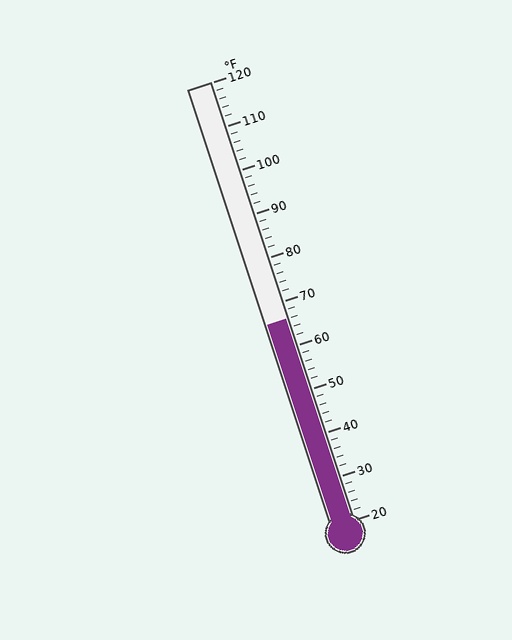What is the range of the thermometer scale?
The thermometer scale ranges from 20°F to 120°F.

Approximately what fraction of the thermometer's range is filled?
The thermometer is filled to approximately 45% of its range.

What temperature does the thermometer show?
The thermometer shows approximately 66°F.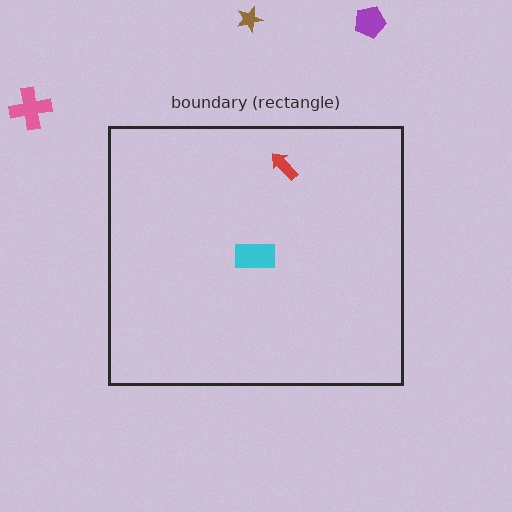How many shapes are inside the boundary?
2 inside, 3 outside.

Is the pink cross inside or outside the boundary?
Outside.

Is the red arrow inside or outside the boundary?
Inside.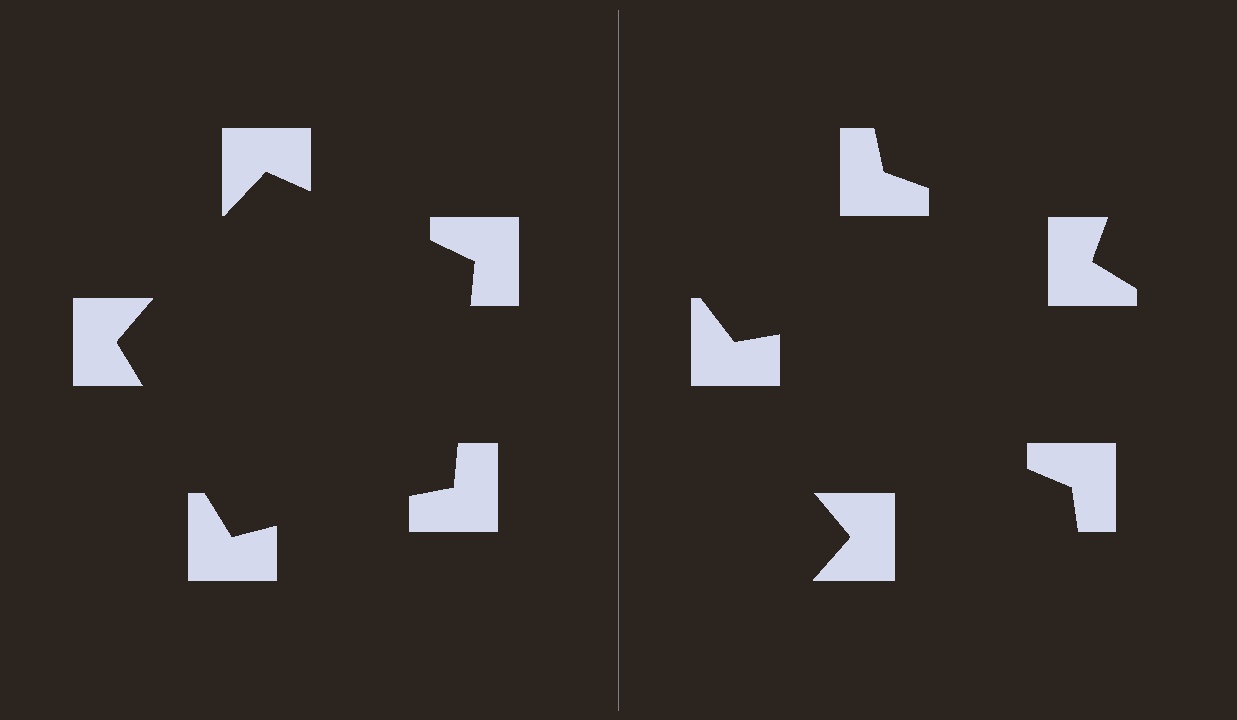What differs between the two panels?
The notched squares are positioned identically on both sides; only the wedge orientations differ. On the left they align to a pentagon; on the right they are misaligned.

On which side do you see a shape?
An illusory pentagon appears on the left side. On the right side the wedge cuts are rotated, so no coherent shape forms.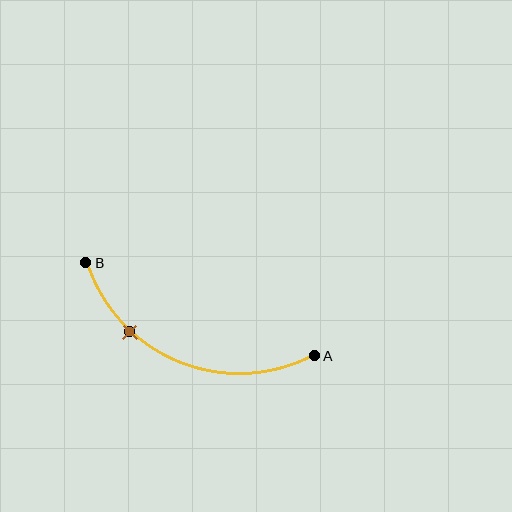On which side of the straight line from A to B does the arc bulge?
The arc bulges below the straight line connecting A and B.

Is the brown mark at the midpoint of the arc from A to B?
No. The brown mark lies on the arc but is closer to endpoint B. The arc midpoint would be at the point on the curve equidistant along the arc from both A and B.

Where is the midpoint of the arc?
The arc midpoint is the point on the curve farthest from the straight line joining A and B. It sits below that line.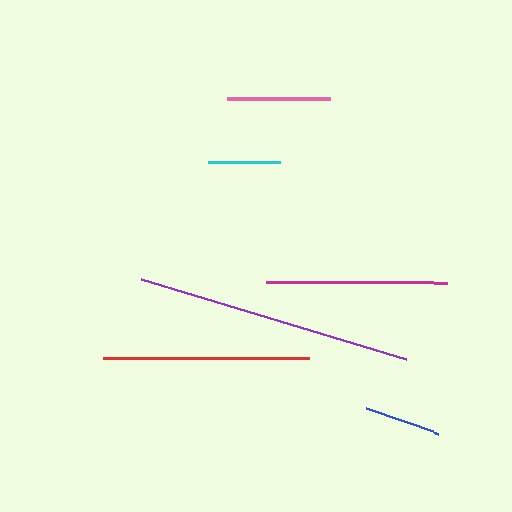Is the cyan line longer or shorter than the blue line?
The blue line is longer than the cyan line.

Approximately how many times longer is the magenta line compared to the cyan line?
The magenta line is approximately 2.5 times the length of the cyan line.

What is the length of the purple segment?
The purple segment is approximately 277 pixels long.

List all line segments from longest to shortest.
From longest to shortest: purple, red, magenta, pink, blue, cyan.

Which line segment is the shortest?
The cyan line is the shortest at approximately 72 pixels.